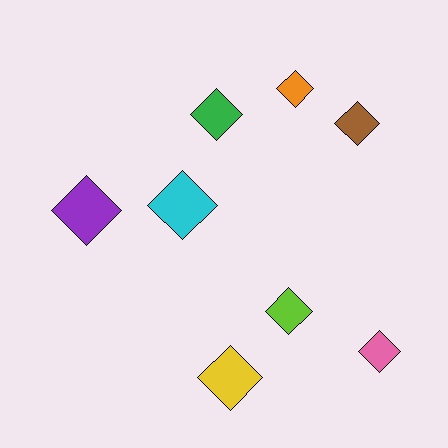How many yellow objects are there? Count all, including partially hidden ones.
There is 1 yellow object.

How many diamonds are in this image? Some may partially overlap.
There are 8 diamonds.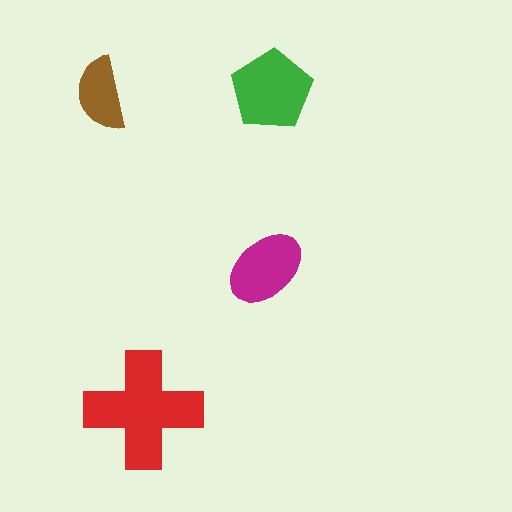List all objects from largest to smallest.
The red cross, the green pentagon, the magenta ellipse, the brown semicircle.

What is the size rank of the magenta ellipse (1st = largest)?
3rd.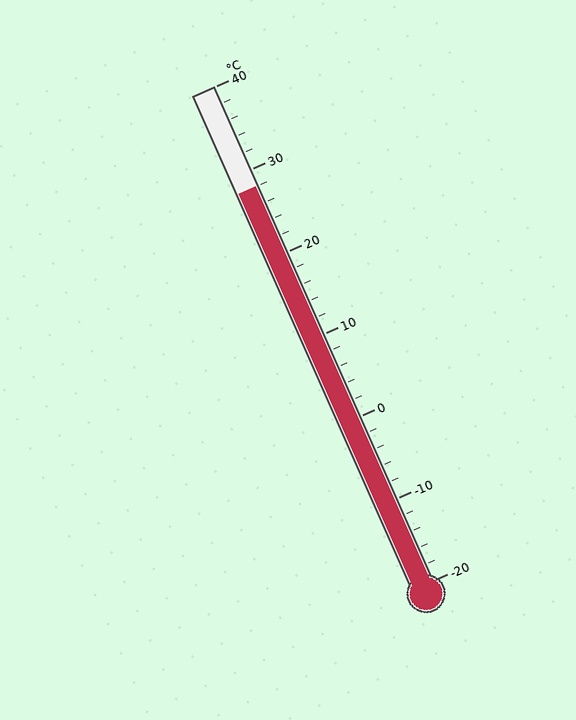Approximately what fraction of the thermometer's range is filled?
The thermometer is filled to approximately 80% of its range.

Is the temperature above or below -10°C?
The temperature is above -10°C.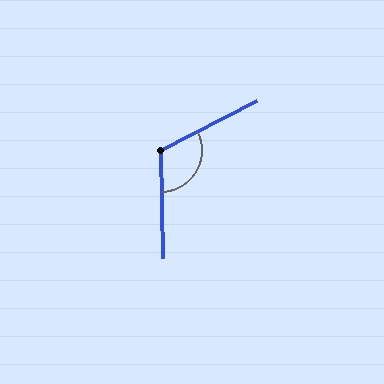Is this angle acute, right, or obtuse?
It is obtuse.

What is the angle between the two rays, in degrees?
Approximately 116 degrees.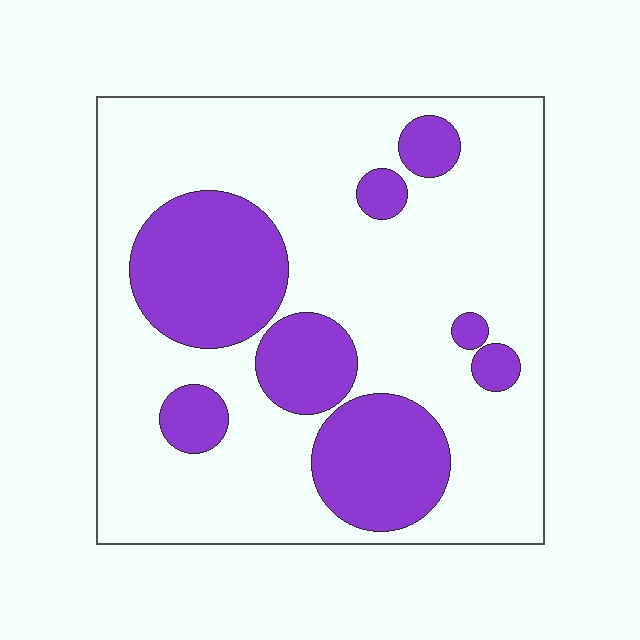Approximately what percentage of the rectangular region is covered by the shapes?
Approximately 30%.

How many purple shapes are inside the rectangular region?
8.